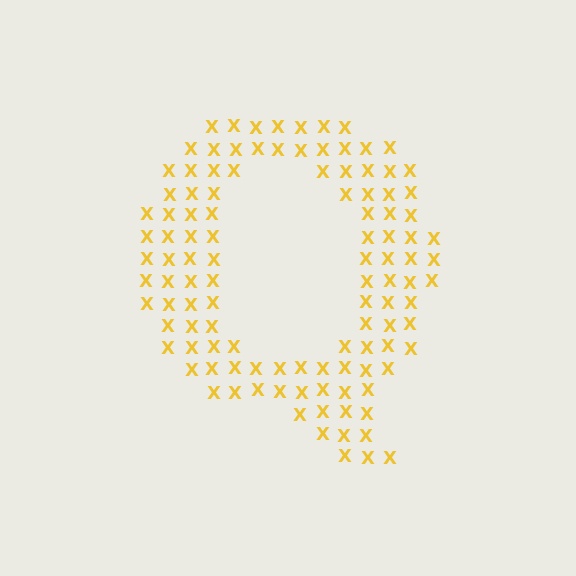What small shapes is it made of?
It is made of small letter X's.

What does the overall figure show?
The overall figure shows the letter Q.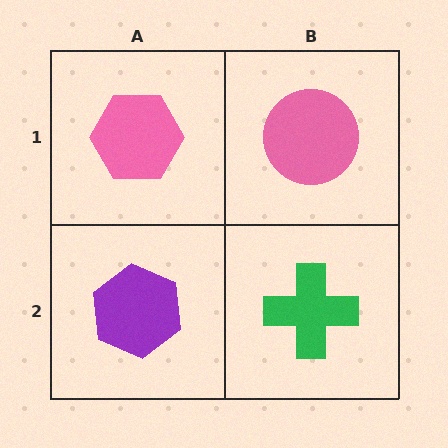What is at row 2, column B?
A green cross.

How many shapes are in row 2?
2 shapes.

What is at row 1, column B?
A pink circle.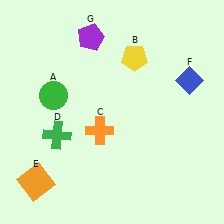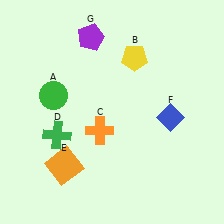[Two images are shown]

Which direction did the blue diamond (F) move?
The blue diamond (F) moved down.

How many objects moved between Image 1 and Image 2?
2 objects moved between the two images.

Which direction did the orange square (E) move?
The orange square (E) moved right.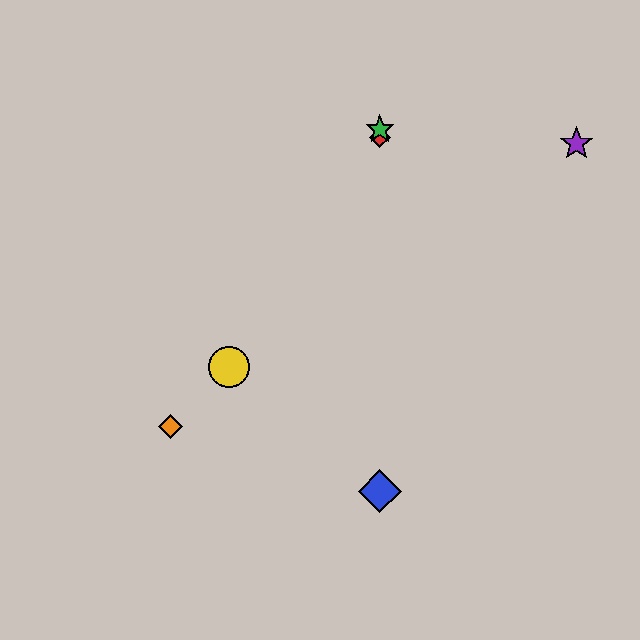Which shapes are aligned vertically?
The red diamond, the blue diamond, the green star are aligned vertically.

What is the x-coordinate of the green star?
The green star is at x≈380.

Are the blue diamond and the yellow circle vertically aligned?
No, the blue diamond is at x≈380 and the yellow circle is at x≈229.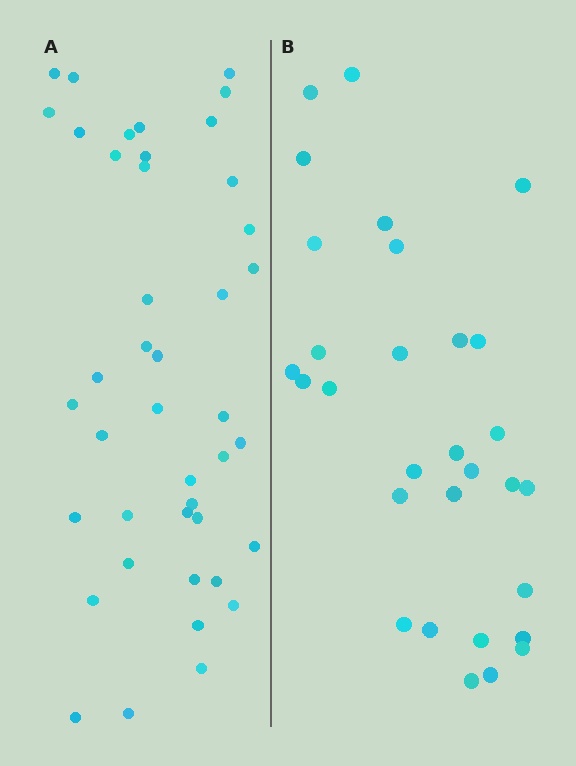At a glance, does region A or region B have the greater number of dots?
Region A (the left region) has more dots.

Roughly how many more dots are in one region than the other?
Region A has roughly 12 or so more dots than region B.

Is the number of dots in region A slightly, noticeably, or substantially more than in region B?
Region A has noticeably more, but not dramatically so. The ratio is roughly 1.4 to 1.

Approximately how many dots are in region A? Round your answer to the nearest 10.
About 40 dots. (The exact count is 42, which rounds to 40.)